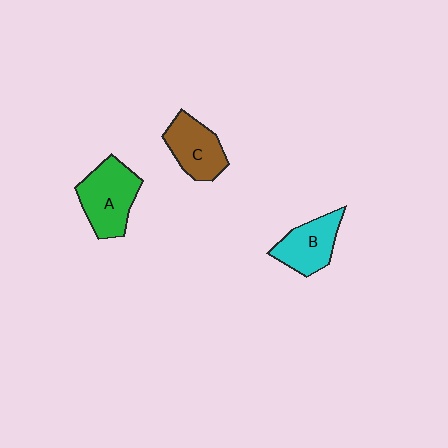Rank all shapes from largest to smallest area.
From largest to smallest: A (green), C (brown), B (cyan).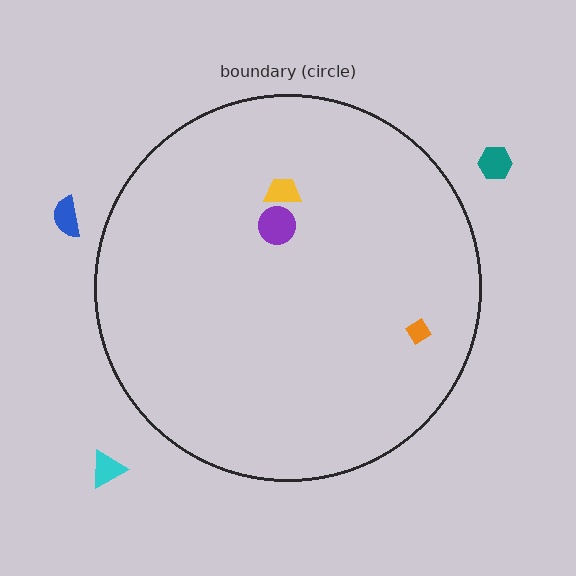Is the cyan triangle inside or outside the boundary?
Outside.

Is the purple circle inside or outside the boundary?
Inside.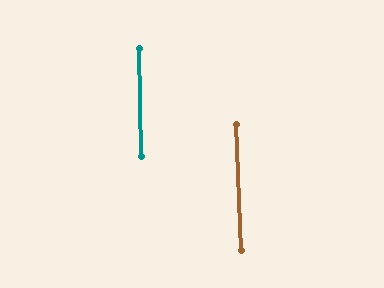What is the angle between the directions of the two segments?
Approximately 1 degree.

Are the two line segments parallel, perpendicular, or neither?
Parallel — their directions differ by only 0.9°.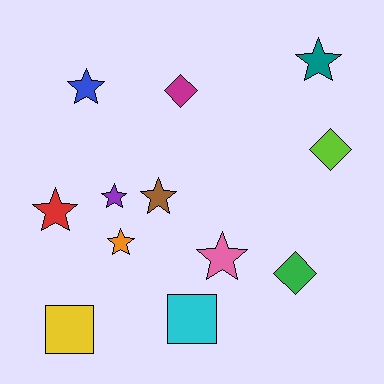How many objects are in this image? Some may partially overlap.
There are 12 objects.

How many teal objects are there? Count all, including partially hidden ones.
There is 1 teal object.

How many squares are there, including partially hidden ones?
There are 2 squares.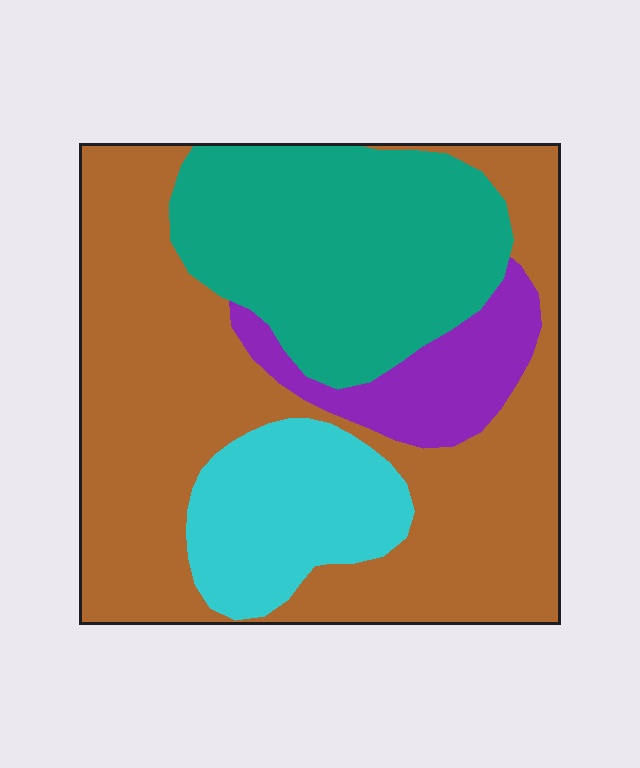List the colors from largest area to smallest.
From largest to smallest: brown, teal, cyan, purple.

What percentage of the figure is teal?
Teal takes up about one quarter (1/4) of the figure.